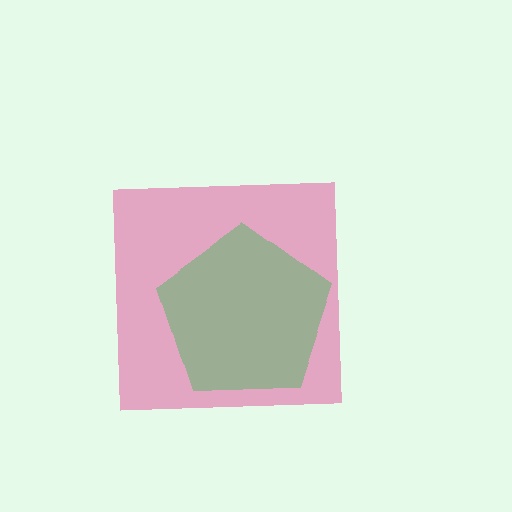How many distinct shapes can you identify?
There are 2 distinct shapes: a pink square, a green pentagon.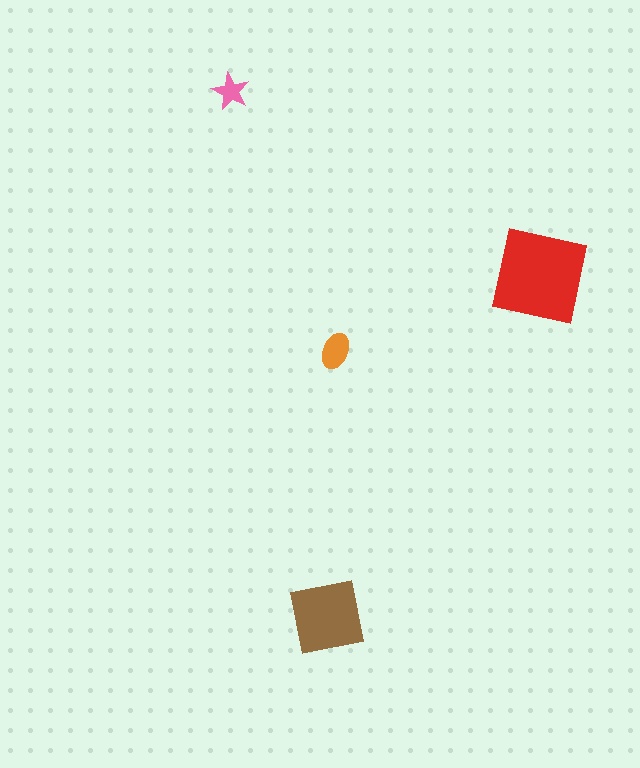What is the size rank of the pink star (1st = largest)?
4th.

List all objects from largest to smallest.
The red square, the brown square, the orange ellipse, the pink star.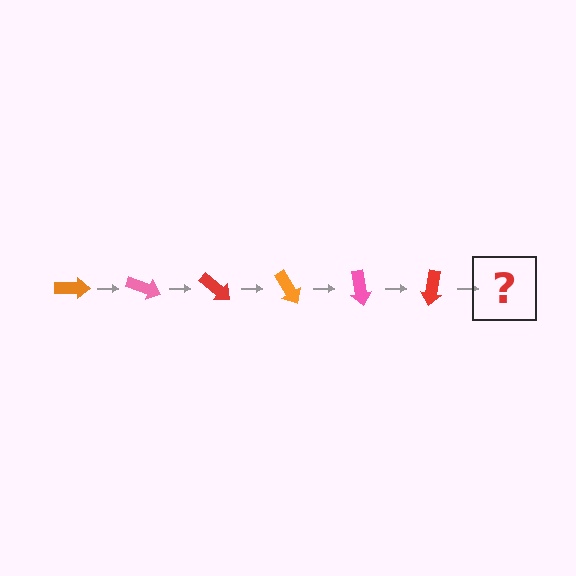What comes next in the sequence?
The next element should be an orange arrow, rotated 120 degrees from the start.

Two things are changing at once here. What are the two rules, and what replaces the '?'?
The two rules are that it rotates 20 degrees each step and the color cycles through orange, pink, and red. The '?' should be an orange arrow, rotated 120 degrees from the start.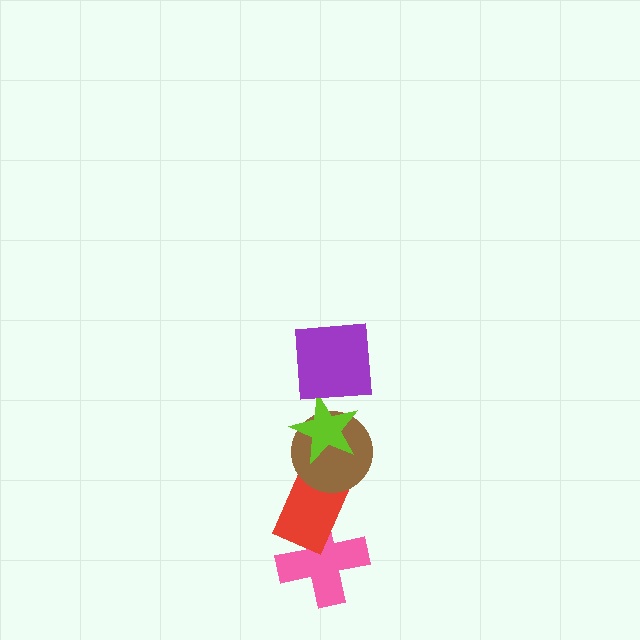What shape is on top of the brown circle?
The lime star is on top of the brown circle.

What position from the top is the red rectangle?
The red rectangle is 4th from the top.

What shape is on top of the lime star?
The purple square is on top of the lime star.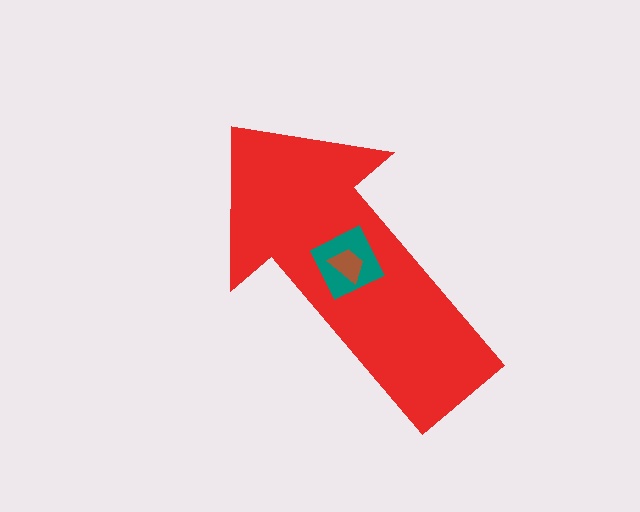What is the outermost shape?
The red arrow.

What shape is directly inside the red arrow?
The teal square.